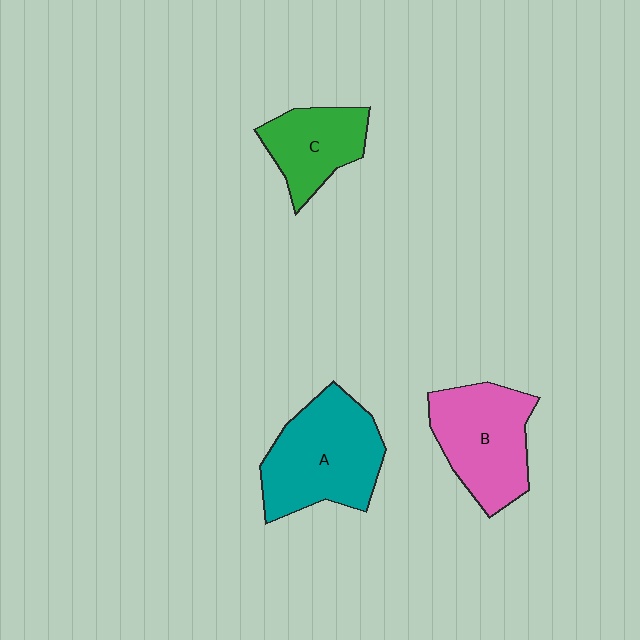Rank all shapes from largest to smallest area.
From largest to smallest: A (teal), B (pink), C (green).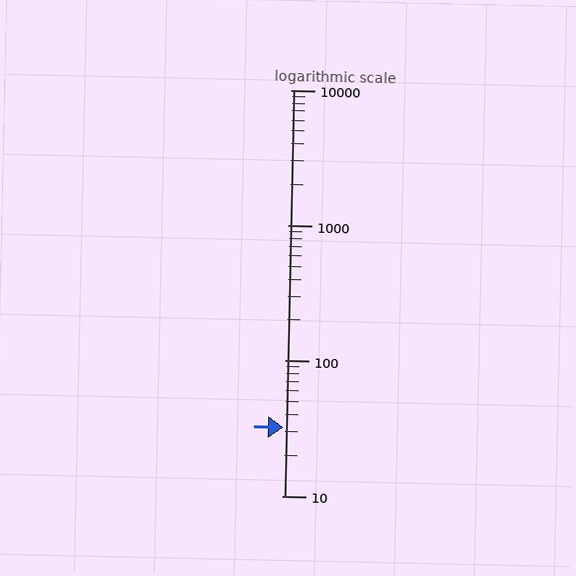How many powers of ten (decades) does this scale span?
The scale spans 3 decades, from 10 to 10000.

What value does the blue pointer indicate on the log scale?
The pointer indicates approximately 32.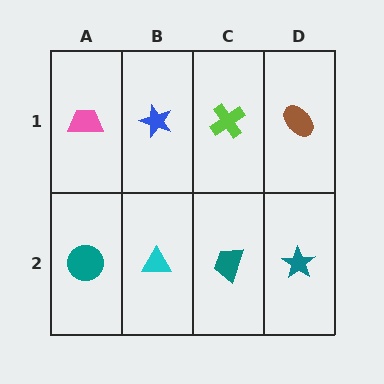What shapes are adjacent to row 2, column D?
A brown ellipse (row 1, column D), a teal trapezoid (row 2, column C).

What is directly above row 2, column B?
A blue star.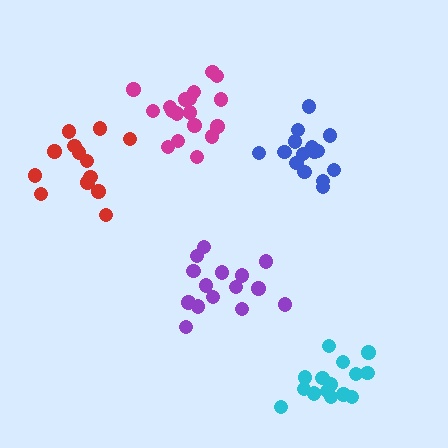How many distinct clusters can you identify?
There are 5 distinct clusters.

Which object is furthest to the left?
The red cluster is leftmost.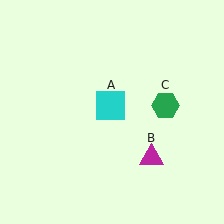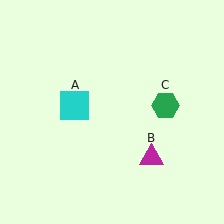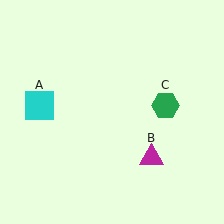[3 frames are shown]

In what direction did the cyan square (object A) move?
The cyan square (object A) moved left.